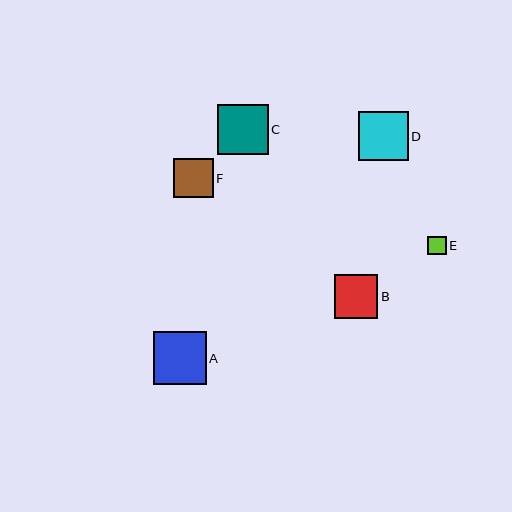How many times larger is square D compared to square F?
Square D is approximately 1.2 times the size of square F.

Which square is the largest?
Square A is the largest with a size of approximately 53 pixels.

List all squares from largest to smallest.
From largest to smallest: A, C, D, B, F, E.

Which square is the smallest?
Square E is the smallest with a size of approximately 19 pixels.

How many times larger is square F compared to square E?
Square F is approximately 2.1 times the size of square E.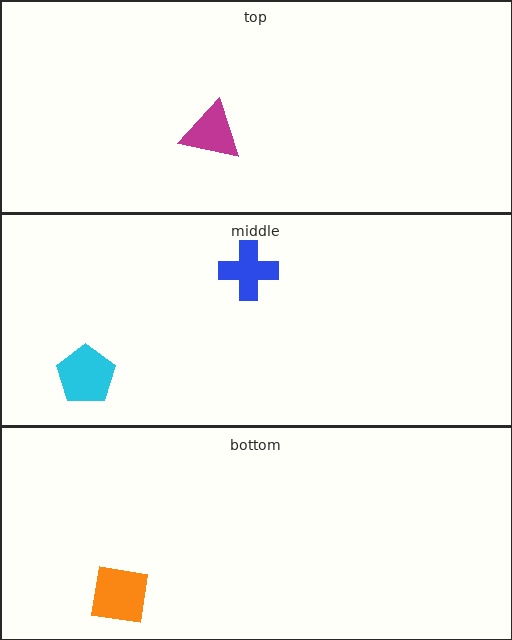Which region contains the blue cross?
The middle region.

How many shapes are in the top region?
1.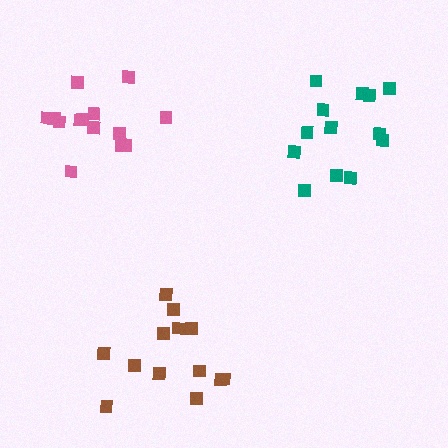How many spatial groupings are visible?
There are 3 spatial groupings.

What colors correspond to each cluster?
The clusters are colored: teal, pink, brown.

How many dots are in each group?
Group 1: 13 dots, Group 2: 14 dots, Group 3: 13 dots (40 total).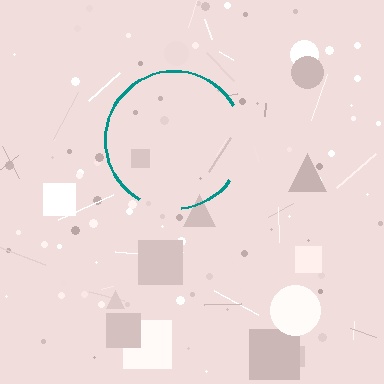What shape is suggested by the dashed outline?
The dashed outline suggests a circle.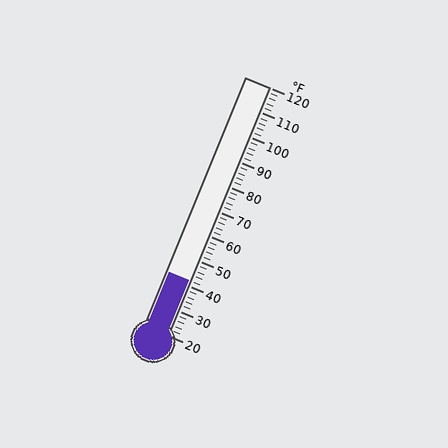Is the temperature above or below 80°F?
The temperature is below 80°F.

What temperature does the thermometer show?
The thermometer shows approximately 42°F.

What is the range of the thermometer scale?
The thermometer scale ranges from 20°F to 120°F.